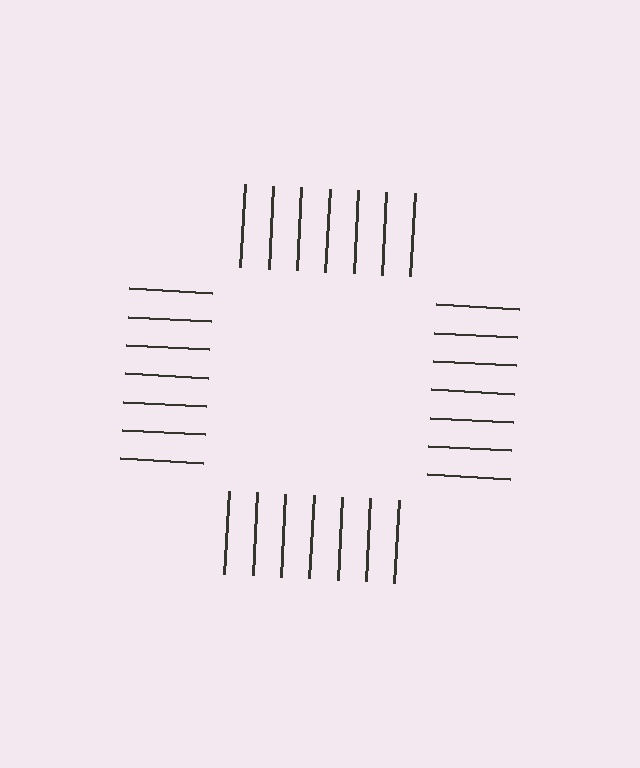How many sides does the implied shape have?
4 sides — the line-ends trace a square.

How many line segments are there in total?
28 — 7 along each of the 4 edges.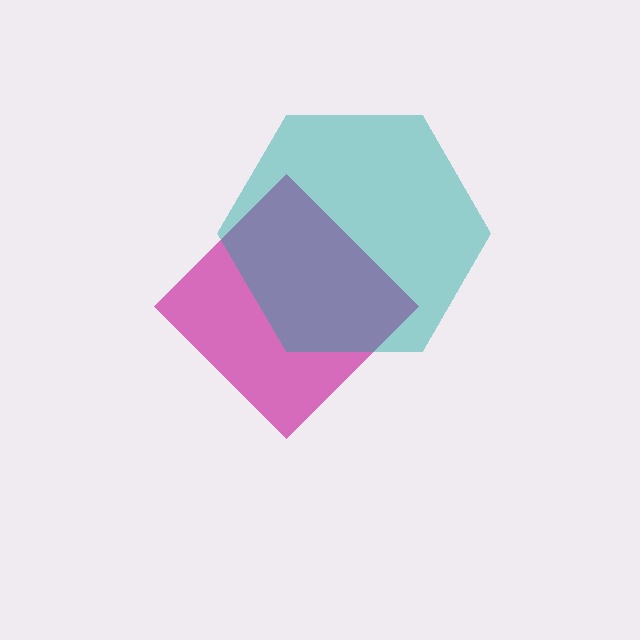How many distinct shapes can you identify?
There are 2 distinct shapes: a magenta diamond, a teal hexagon.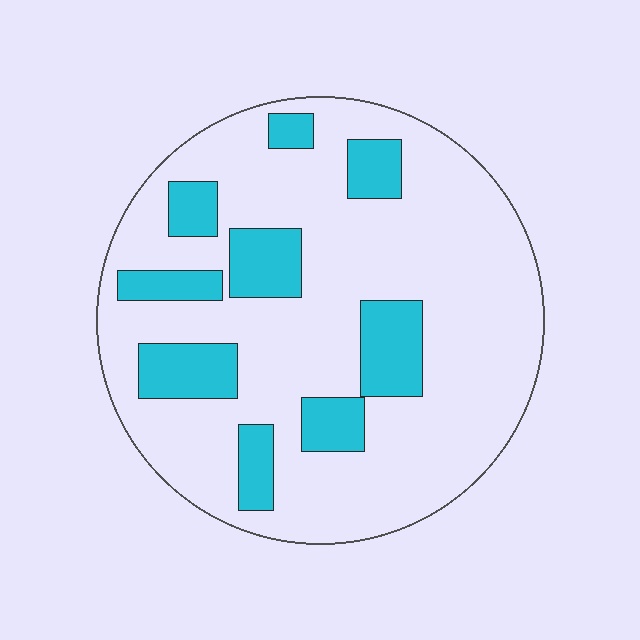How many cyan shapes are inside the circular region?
9.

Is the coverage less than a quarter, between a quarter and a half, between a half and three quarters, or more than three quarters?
Less than a quarter.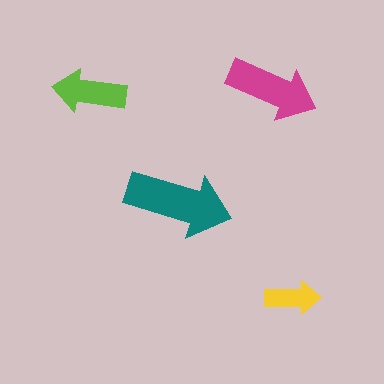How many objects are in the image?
There are 4 objects in the image.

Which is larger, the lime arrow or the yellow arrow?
The lime one.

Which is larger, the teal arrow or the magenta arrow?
The teal one.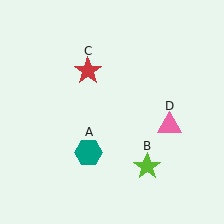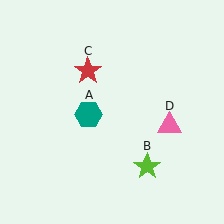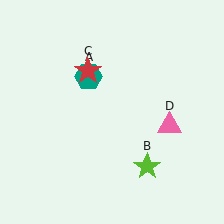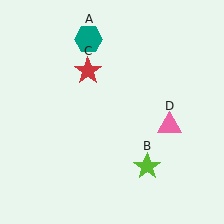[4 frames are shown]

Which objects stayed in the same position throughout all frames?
Lime star (object B) and red star (object C) and pink triangle (object D) remained stationary.